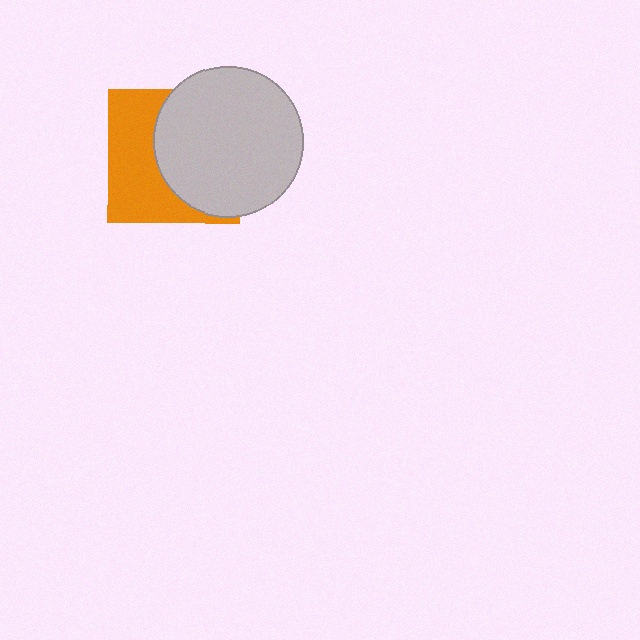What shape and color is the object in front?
The object in front is a light gray circle.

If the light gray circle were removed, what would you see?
You would see the complete orange square.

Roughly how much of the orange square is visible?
About half of it is visible (roughly 45%).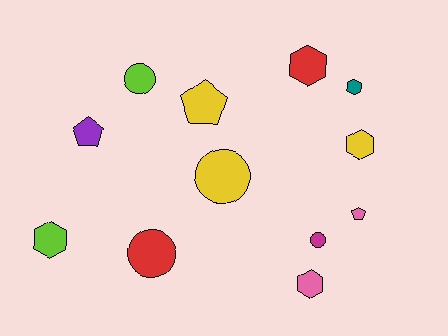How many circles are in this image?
There are 4 circles.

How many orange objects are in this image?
There are no orange objects.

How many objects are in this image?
There are 12 objects.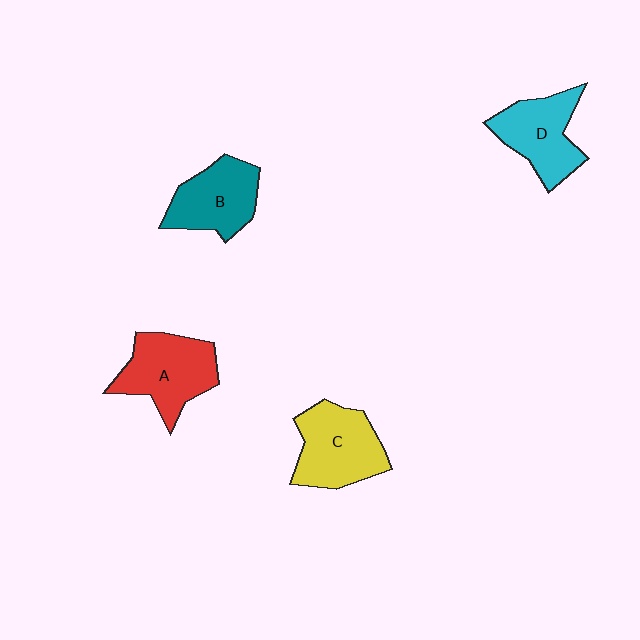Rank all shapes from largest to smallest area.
From largest to smallest: C (yellow), A (red), D (cyan), B (teal).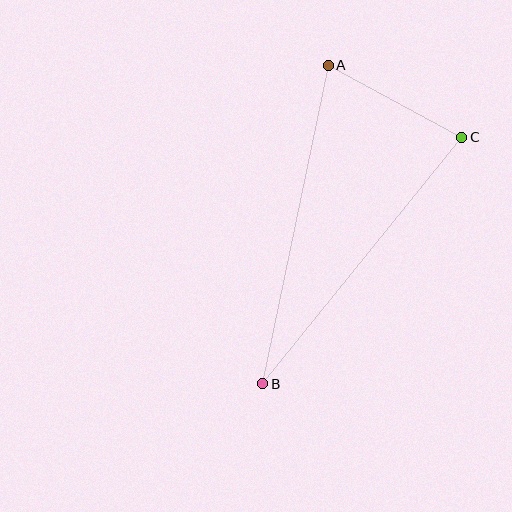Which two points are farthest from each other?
Points A and B are farthest from each other.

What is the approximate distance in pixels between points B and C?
The distance between B and C is approximately 316 pixels.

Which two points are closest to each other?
Points A and C are closest to each other.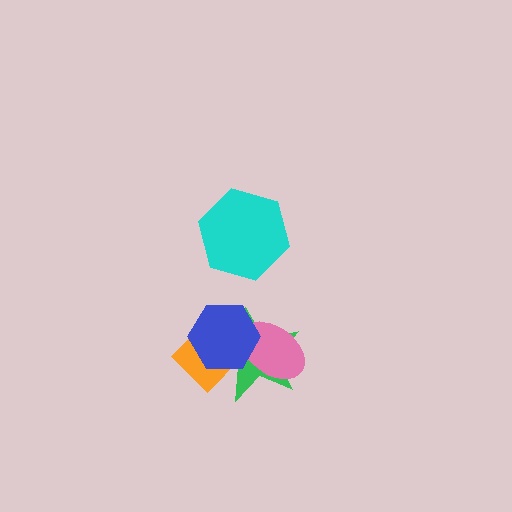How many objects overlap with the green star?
3 objects overlap with the green star.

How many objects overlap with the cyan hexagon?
0 objects overlap with the cyan hexagon.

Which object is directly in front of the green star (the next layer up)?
The pink ellipse is directly in front of the green star.